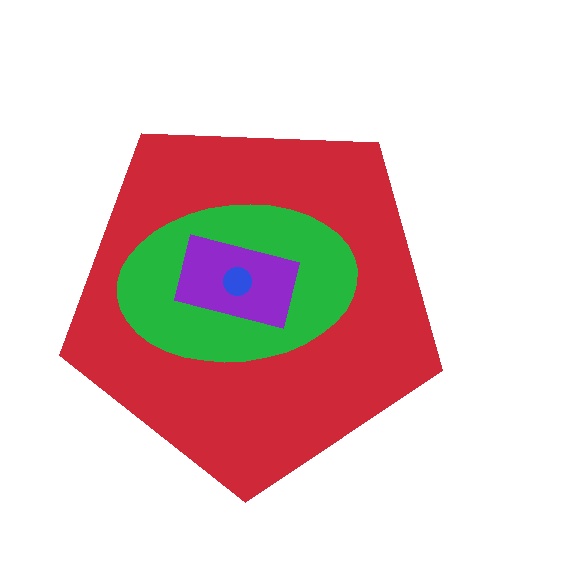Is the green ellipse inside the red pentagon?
Yes.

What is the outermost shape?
The red pentagon.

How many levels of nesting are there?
4.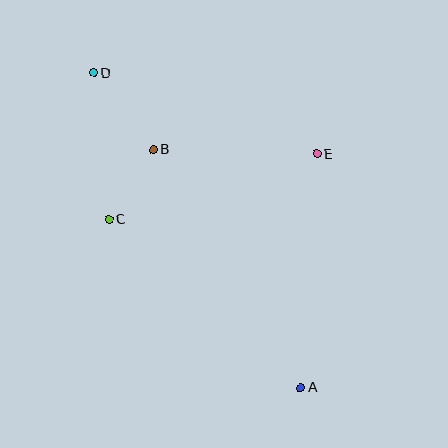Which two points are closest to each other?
Points B and C are closest to each other.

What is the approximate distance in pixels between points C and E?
The distance between C and E is approximately 218 pixels.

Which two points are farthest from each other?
Points A and D are farthest from each other.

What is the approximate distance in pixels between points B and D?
The distance between B and D is approximately 97 pixels.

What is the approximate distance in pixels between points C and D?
The distance between C and D is approximately 147 pixels.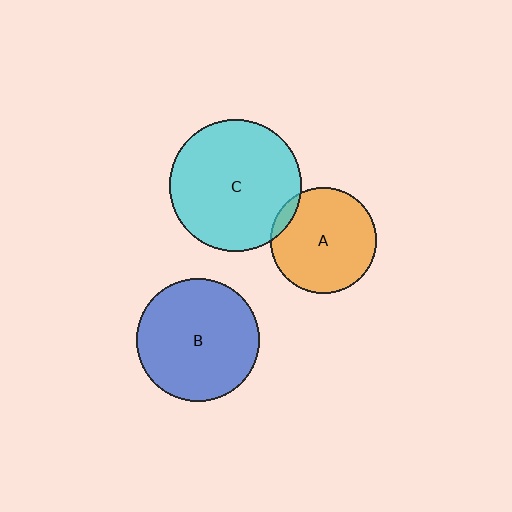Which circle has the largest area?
Circle C (cyan).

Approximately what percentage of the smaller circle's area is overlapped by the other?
Approximately 5%.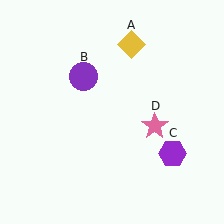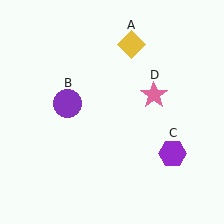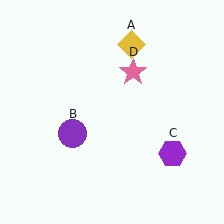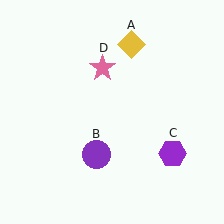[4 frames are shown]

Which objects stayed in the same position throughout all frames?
Yellow diamond (object A) and purple hexagon (object C) remained stationary.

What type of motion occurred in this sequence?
The purple circle (object B), pink star (object D) rotated counterclockwise around the center of the scene.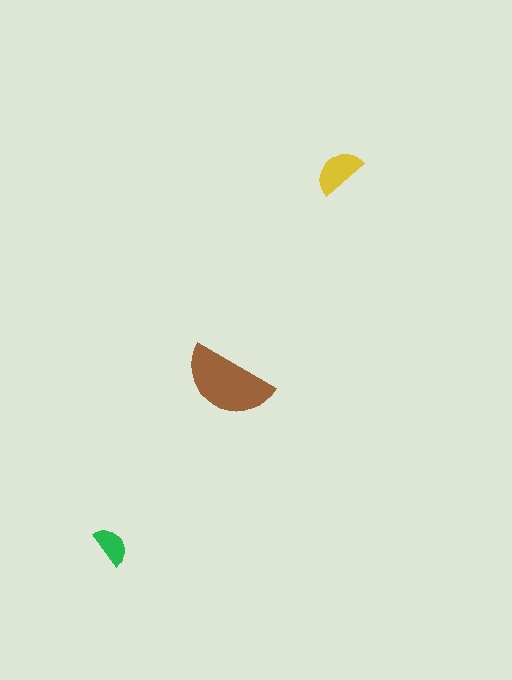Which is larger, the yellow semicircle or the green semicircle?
The yellow one.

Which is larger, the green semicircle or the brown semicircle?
The brown one.